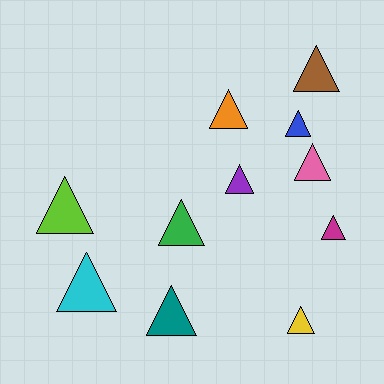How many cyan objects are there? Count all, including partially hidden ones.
There is 1 cyan object.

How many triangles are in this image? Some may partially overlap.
There are 11 triangles.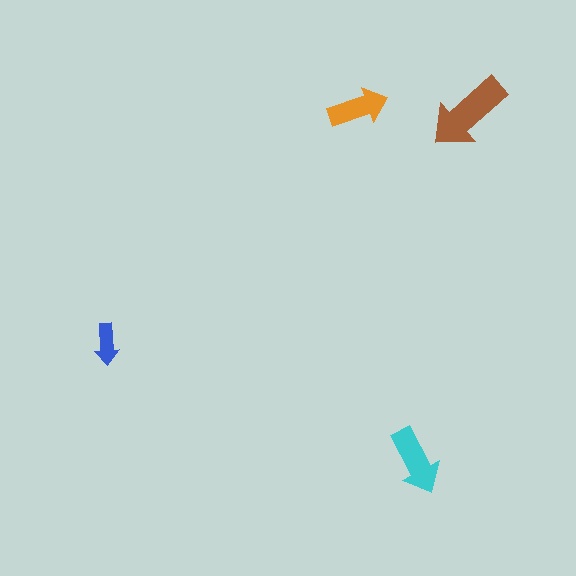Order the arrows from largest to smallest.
the brown one, the cyan one, the orange one, the blue one.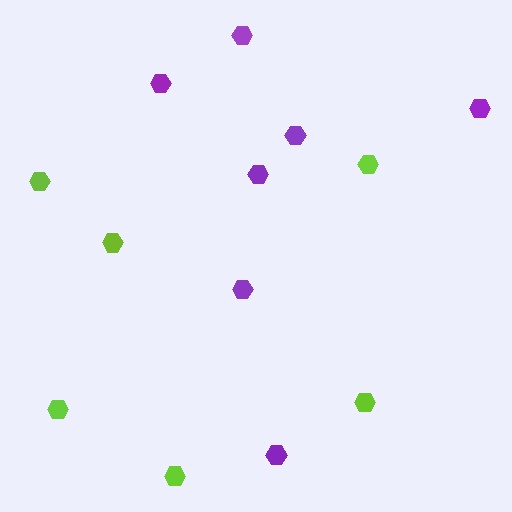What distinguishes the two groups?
There are 2 groups: one group of lime hexagons (6) and one group of purple hexagons (7).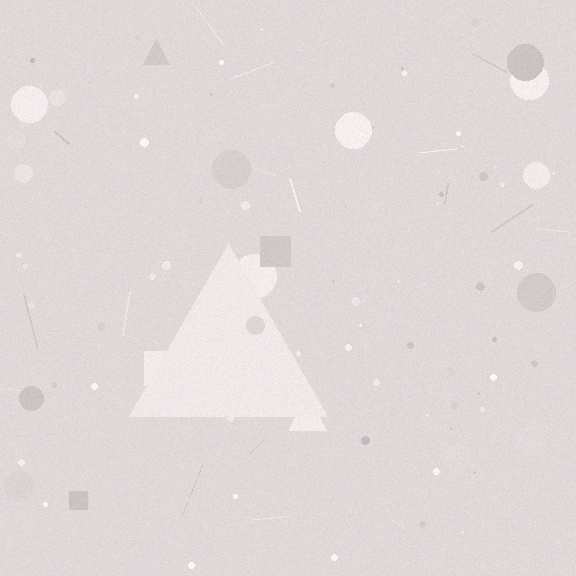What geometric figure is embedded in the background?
A triangle is embedded in the background.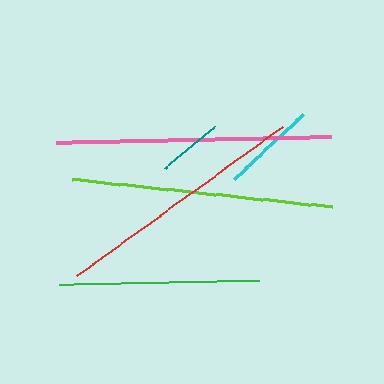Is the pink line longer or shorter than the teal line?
The pink line is longer than the teal line.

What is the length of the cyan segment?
The cyan segment is approximately 96 pixels long.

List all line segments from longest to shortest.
From longest to shortest: pink, lime, red, green, cyan, teal.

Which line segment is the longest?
The pink line is the longest at approximately 275 pixels.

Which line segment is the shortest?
The teal line is the shortest at approximately 65 pixels.